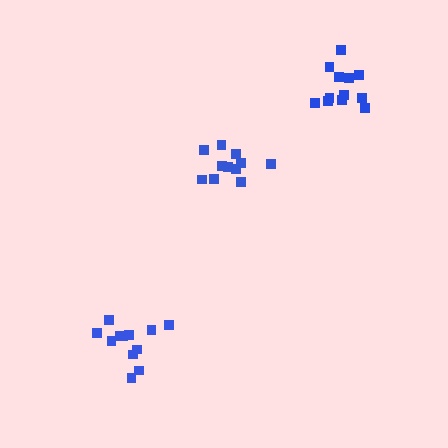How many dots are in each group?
Group 1: 12 dots, Group 2: 11 dots, Group 3: 12 dots (35 total).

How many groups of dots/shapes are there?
There are 3 groups.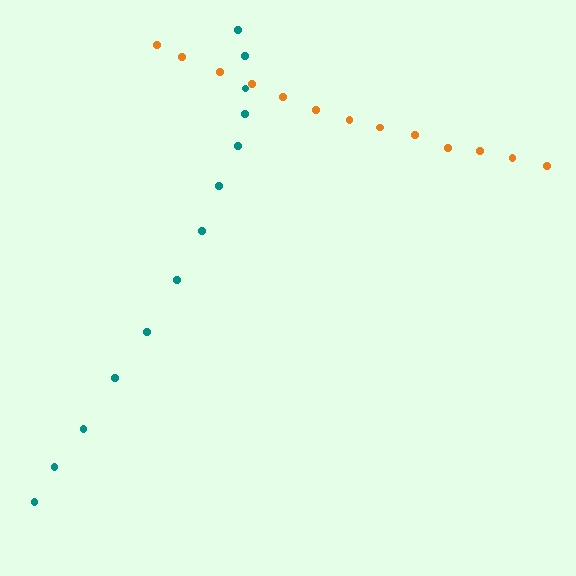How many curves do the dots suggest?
There are 2 distinct paths.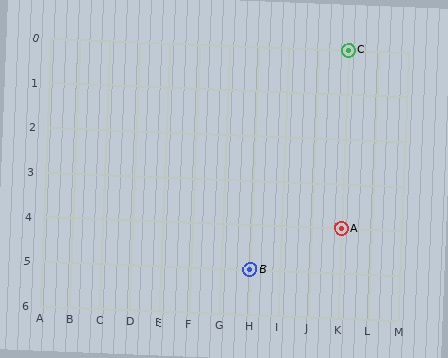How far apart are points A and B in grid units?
Points A and B are 3 columns and 1 row apart (about 3.2 grid units diagonally).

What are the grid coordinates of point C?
Point C is at grid coordinates (K, 0).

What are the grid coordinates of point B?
Point B is at grid coordinates (H, 5).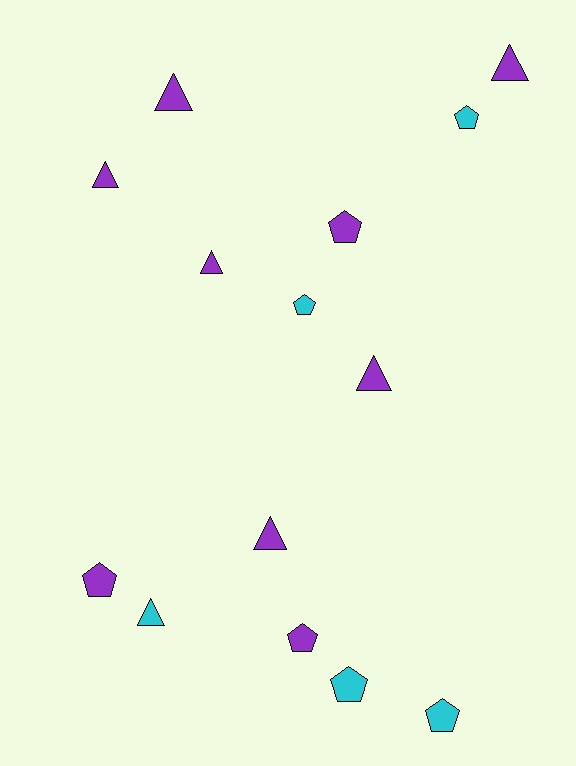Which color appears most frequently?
Purple, with 9 objects.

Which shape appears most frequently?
Pentagon, with 7 objects.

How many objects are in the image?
There are 14 objects.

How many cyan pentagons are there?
There are 4 cyan pentagons.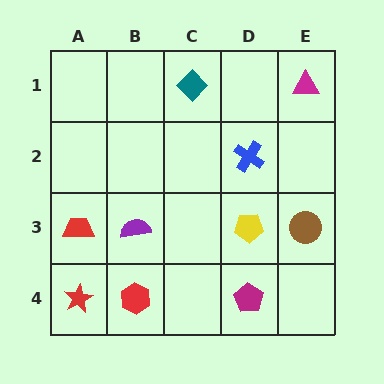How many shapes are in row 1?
2 shapes.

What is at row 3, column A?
A red trapezoid.